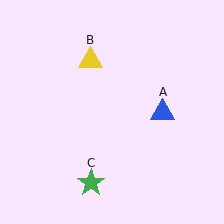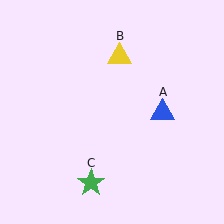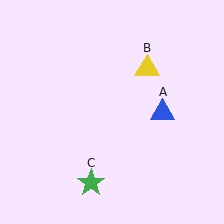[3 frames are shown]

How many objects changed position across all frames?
1 object changed position: yellow triangle (object B).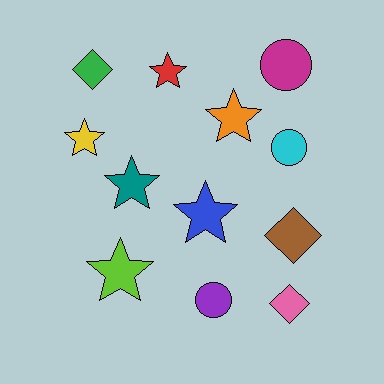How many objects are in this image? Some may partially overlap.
There are 12 objects.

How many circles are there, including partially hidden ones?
There are 3 circles.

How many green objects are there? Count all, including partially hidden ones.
There is 1 green object.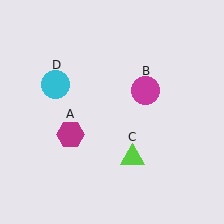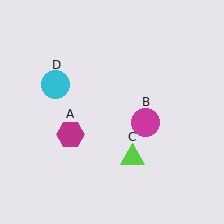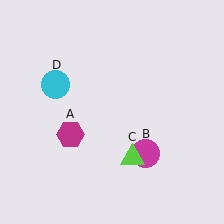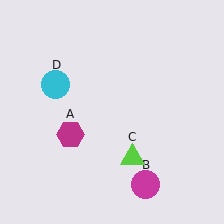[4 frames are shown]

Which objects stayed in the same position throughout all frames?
Magenta hexagon (object A) and lime triangle (object C) and cyan circle (object D) remained stationary.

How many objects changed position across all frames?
1 object changed position: magenta circle (object B).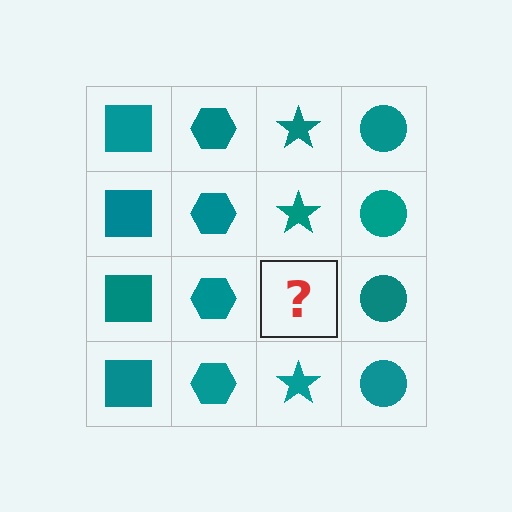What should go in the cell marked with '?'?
The missing cell should contain a teal star.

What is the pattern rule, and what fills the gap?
The rule is that each column has a consistent shape. The gap should be filled with a teal star.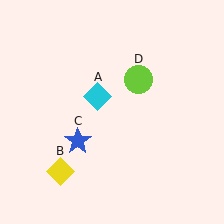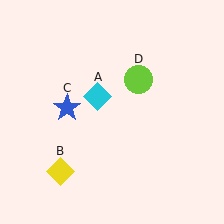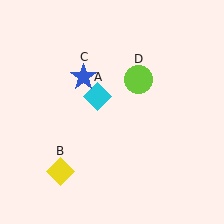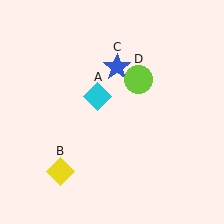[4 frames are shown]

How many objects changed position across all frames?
1 object changed position: blue star (object C).